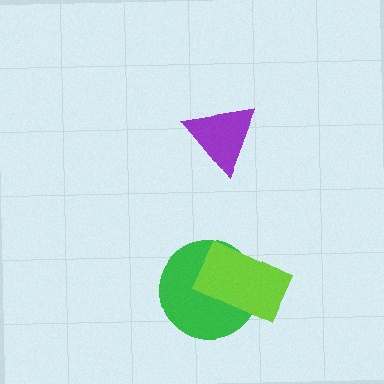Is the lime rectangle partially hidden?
No, no other shape covers it.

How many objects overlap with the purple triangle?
0 objects overlap with the purple triangle.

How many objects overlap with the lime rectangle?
1 object overlaps with the lime rectangle.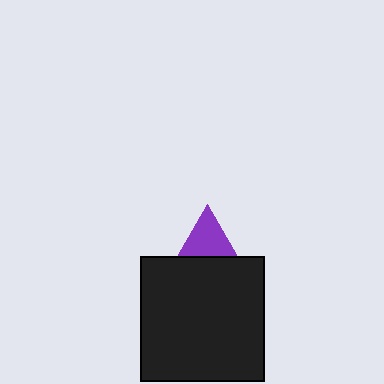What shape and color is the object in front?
The object in front is a black square.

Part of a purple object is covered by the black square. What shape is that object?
It is a triangle.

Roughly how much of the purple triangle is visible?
A small part of it is visible (roughly 32%).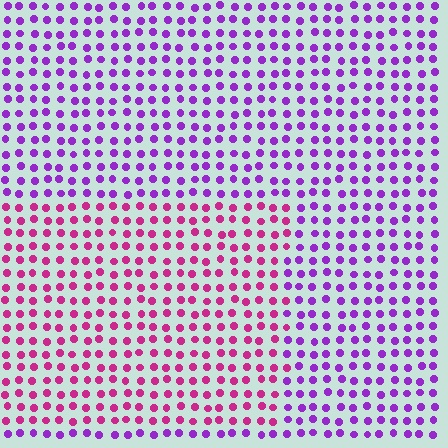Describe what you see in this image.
The image is filled with small purple elements in a uniform arrangement. A rectangle-shaped region is visible where the elements are tinted to a slightly different hue, forming a subtle color boundary.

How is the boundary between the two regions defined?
The boundary is defined purely by a slight shift in hue (about 42 degrees). Spacing, size, and orientation are identical on both sides.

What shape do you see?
I see a rectangle.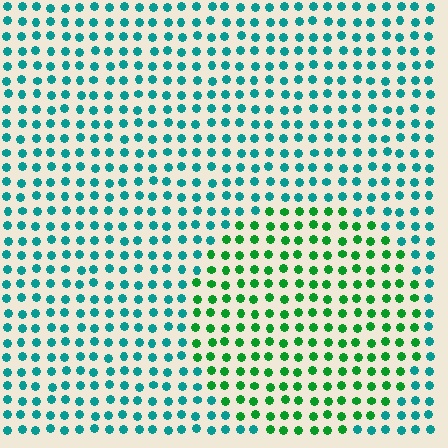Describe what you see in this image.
The image is filled with small teal elements in a uniform arrangement. A circle-shaped region is visible where the elements are tinted to a slightly different hue, forming a subtle color boundary.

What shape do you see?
I see a circle.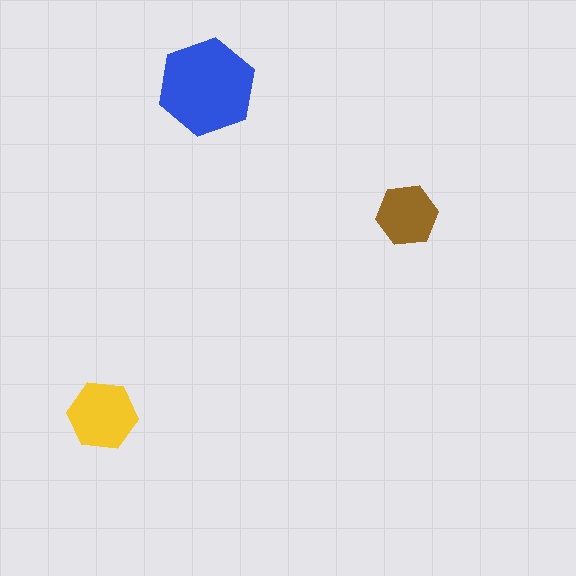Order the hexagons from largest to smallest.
the blue one, the yellow one, the brown one.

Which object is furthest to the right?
The brown hexagon is rightmost.